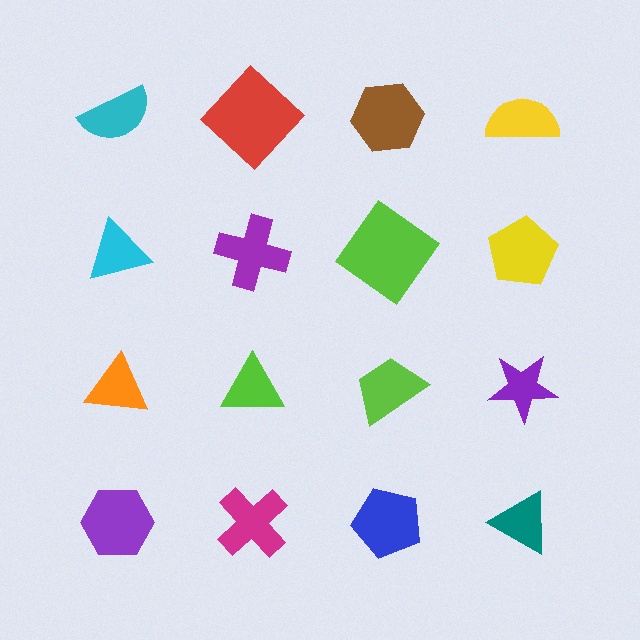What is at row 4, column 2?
A magenta cross.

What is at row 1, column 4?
A yellow semicircle.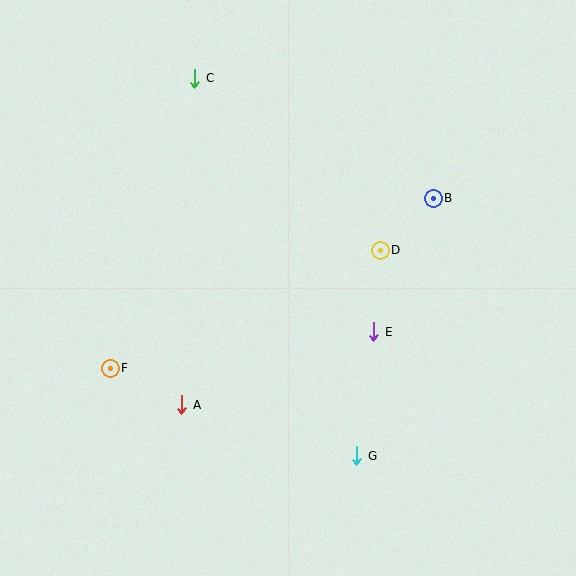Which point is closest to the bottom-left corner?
Point F is closest to the bottom-left corner.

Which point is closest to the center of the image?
Point E at (374, 332) is closest to the center.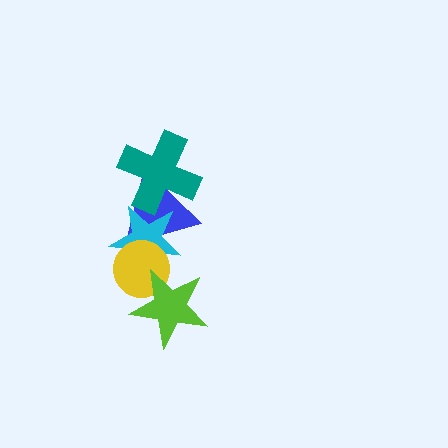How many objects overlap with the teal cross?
2 objects overlap with the teal cross.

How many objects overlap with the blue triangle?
3 objects overlap with the blue triangle.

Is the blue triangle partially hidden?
Yes, it is partially covered by another shape.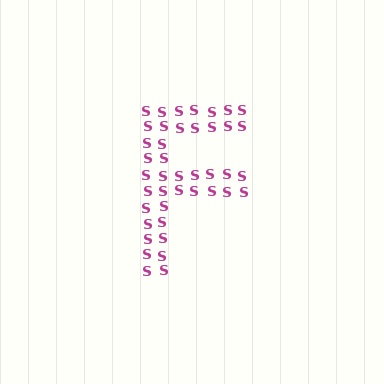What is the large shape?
The large shape is the letter F.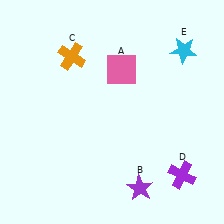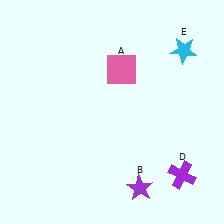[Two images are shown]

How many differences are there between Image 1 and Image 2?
There is 1 difference between the two images.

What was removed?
The orange cross (C) was removed in Image 2.